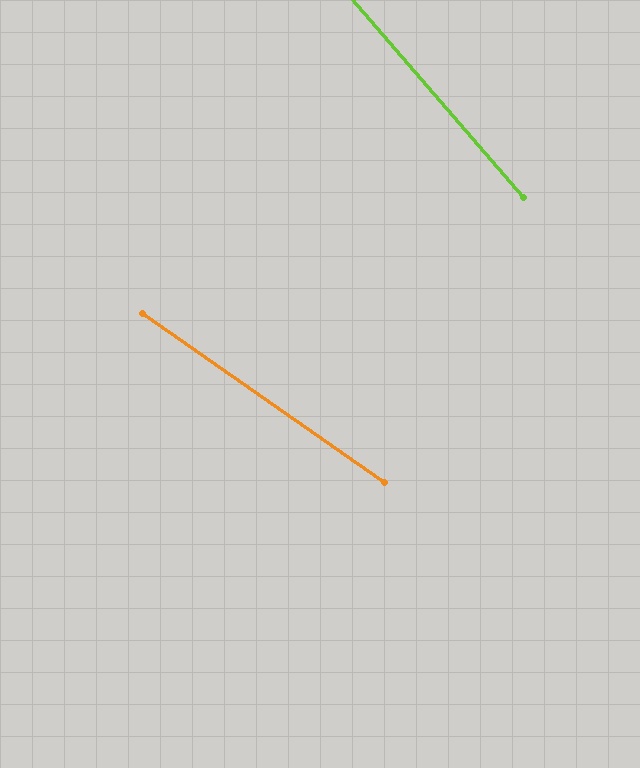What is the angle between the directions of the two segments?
Approximately 14 degrees.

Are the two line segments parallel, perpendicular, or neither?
Neither parallel nor perpendicular — they differ by about 14°.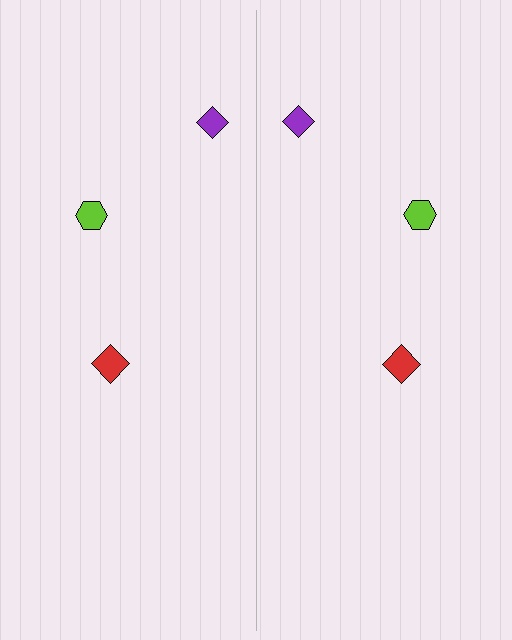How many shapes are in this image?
There are 6 shapes in this image.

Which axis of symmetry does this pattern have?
The pattern has a vertical axis of symmetry running through the center of the image.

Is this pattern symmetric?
Yes, this pattern has bilateral (reflection) symmetry.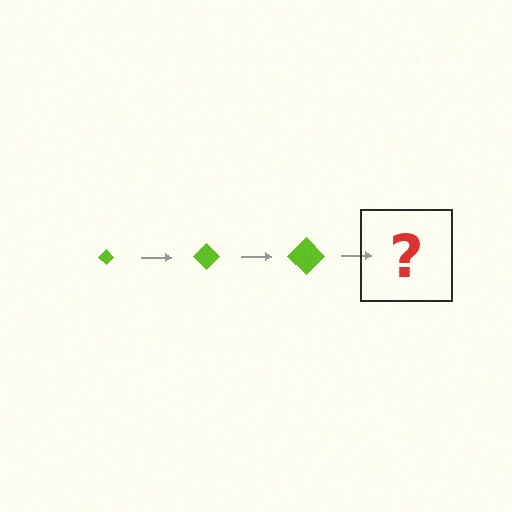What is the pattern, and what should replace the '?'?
The pattern is that the diamond gets progressively larger each step. The '?' should be a lime diamond, larger than the previous one.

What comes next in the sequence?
The next element should be a lime diamond, larger than the previous one.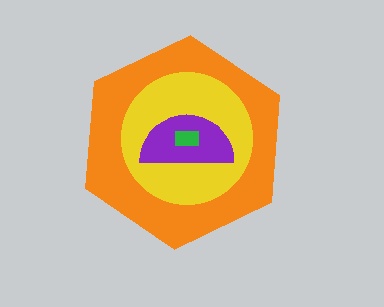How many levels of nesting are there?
4.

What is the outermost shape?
The orange hexagon.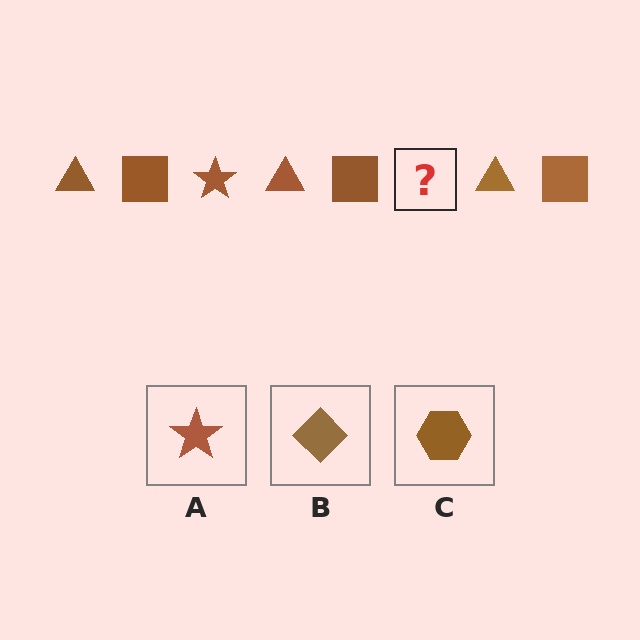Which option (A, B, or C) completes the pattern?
A.